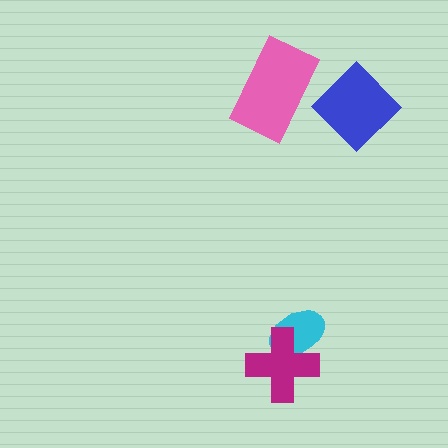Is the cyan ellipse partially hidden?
Yes, it is partially covered by another shape.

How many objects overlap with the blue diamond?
0 objects overlap with the blue diamond.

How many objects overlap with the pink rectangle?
0 objects overlap with the pink rectangle.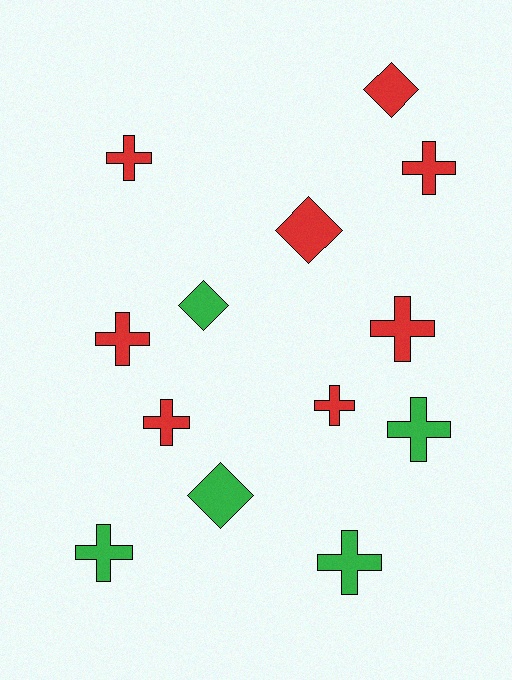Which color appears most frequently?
Red, with 8 objects.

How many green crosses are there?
There are 3 green crosses.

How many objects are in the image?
There are 13 objects.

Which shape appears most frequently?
Cross, with 9 objects.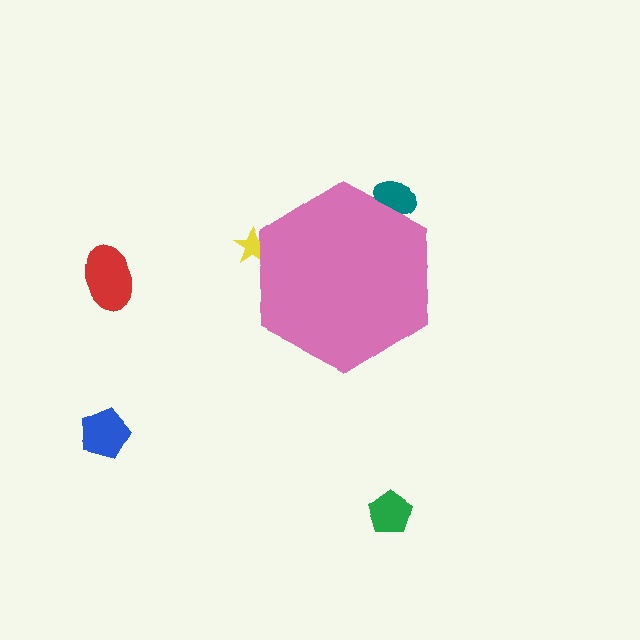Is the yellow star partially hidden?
Yes, the yellow star is partially hidden behind the pink hexagon.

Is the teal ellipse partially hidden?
Yes, the teal ellipse is partially hidden behind the pink hexagon.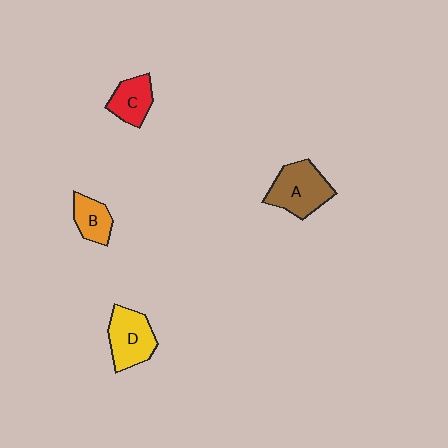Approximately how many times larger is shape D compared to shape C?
Approximately 1.4 times.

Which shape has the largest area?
Shape A (brown).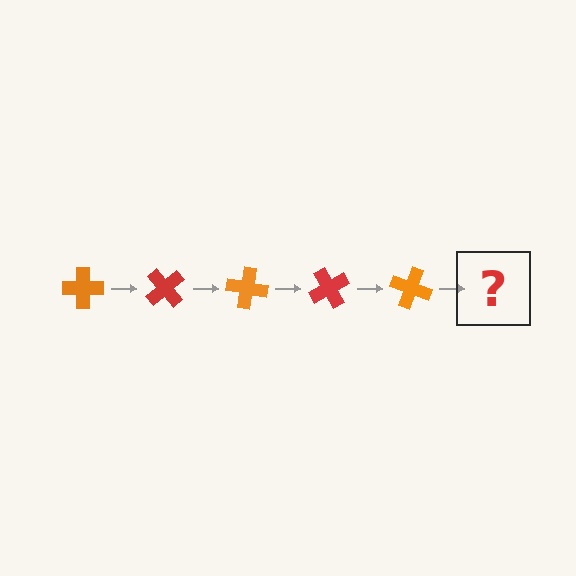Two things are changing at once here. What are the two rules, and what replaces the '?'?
The two rules are that it rotates 50 degrees each step and the color cycles through orange and red. The '?' should be a red cross, rotated 250 degrees from the start.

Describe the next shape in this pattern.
It should be a red cross, rotated 250 degrees from the start.